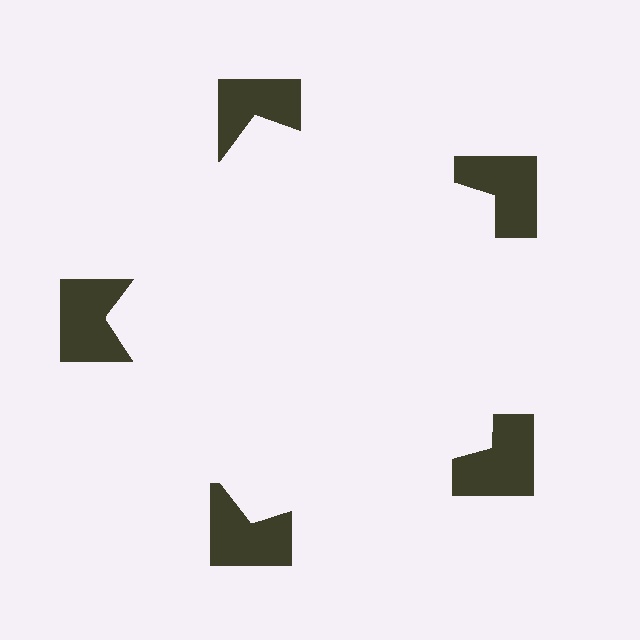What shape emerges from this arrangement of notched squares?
An illusory pentagon — its edges are inferred from the aligned wedge cuts in the notched squares, not physically drawn.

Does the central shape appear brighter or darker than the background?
It typically appears slightly brighter than the background, even though no actual brightness change is drawn.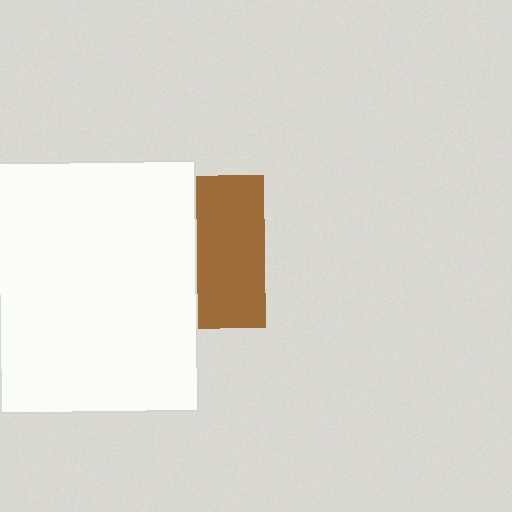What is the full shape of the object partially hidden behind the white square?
The partially hidden object is a brown square.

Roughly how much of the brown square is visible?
A small part of it is visible (roughly 44%).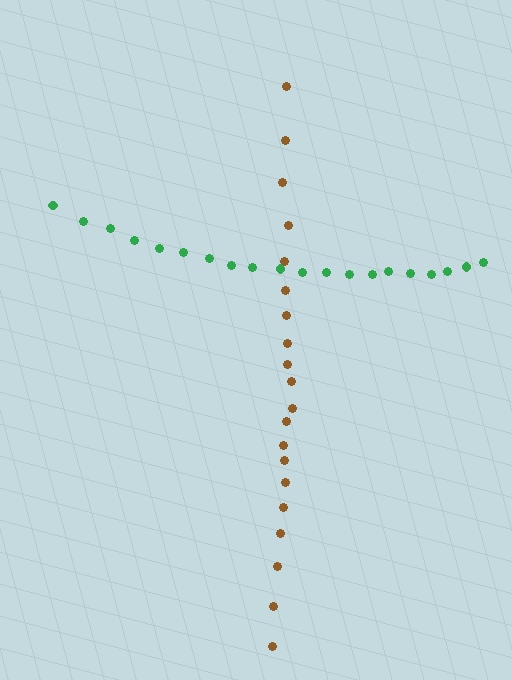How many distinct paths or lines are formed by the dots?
There are 2 distinct paths.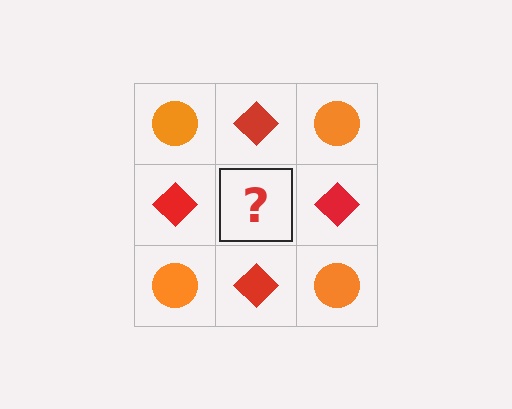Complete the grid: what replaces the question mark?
The question mark should be replaced with an orange circle.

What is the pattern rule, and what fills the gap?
The rule is that it alternates orange circle and red diamond in a checkerboard pattern. The gap should be filled with an orange circle.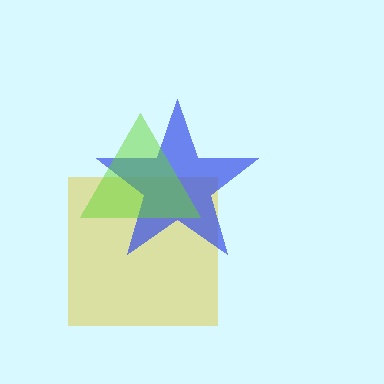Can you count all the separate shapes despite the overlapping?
Yes, there are 3 separate shapes.